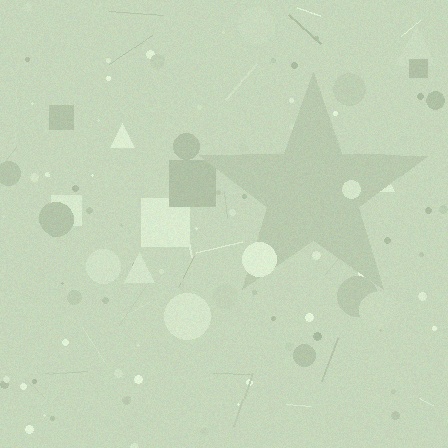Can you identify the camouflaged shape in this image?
The camouflaged shape is a star.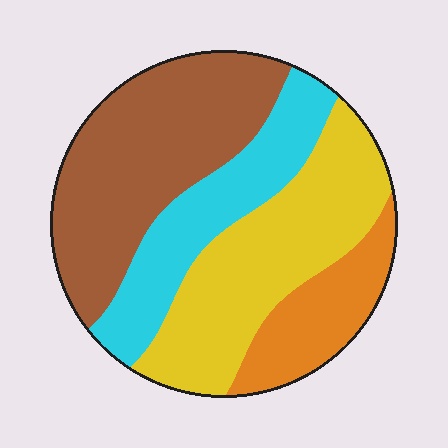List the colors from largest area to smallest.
From largest to smallest: brown, yellow, cyan, orange.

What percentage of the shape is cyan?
Cyan covers 20% of the shape.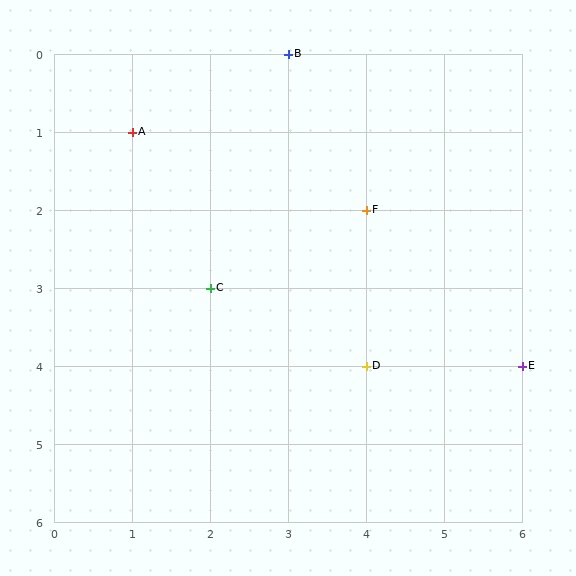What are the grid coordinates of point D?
Point D is at grid coordinates (4, 4).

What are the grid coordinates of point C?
Point C is at grid coordinates (2, 3).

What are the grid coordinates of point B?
Point B is at grid coordinates (3, 0).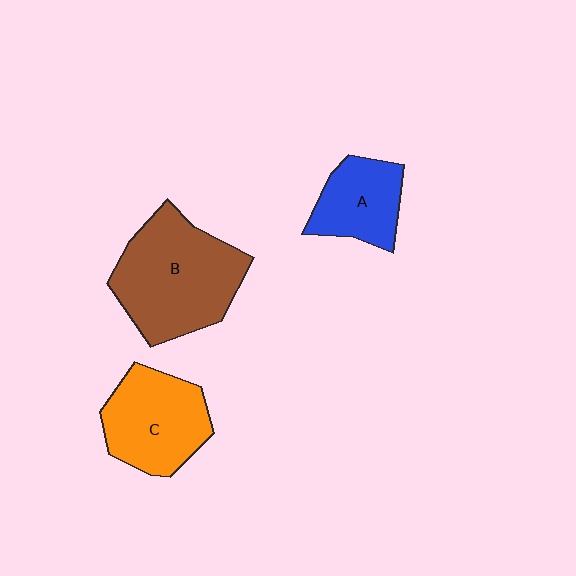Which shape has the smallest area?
Shape A (blue).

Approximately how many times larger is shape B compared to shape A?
Approximately 1.9 times.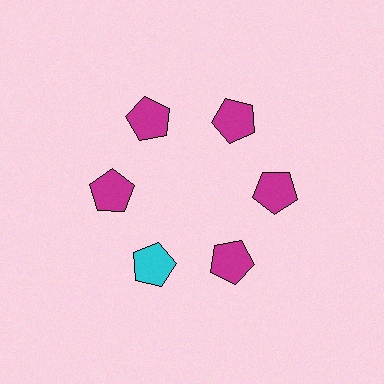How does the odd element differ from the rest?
It has a different color: cyan instead of magenta.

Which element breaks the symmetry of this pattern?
The cyan pentagon at roughly the 7 o'clock position breaks the symmetry. All other shapes are magenta pentagons.